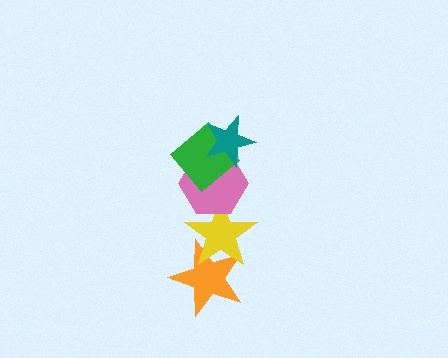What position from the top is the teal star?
The teal star is 1st from the top.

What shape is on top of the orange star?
The yellow star is on top of the orange star.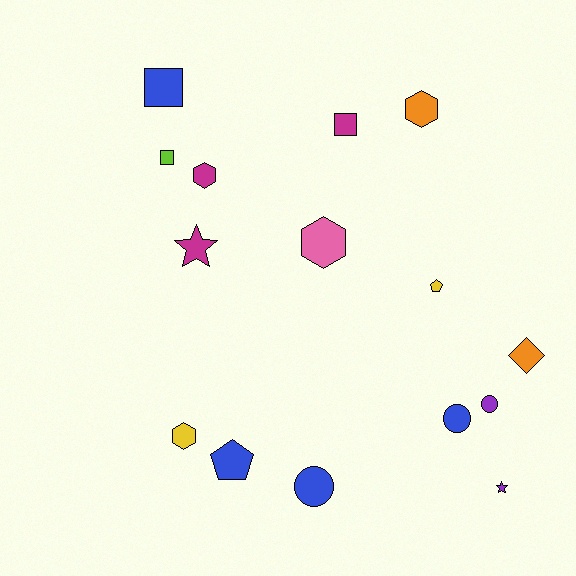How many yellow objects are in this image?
There are 2 yellow objects.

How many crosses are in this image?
There are no crosses.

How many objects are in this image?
There are 15 objects.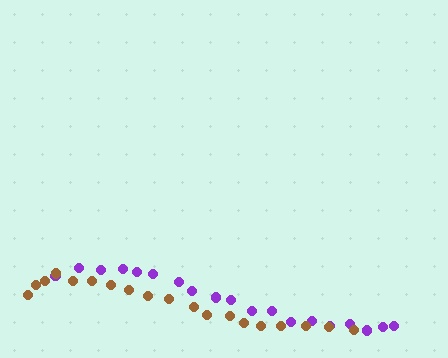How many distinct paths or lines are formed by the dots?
There are 2 distinct paths.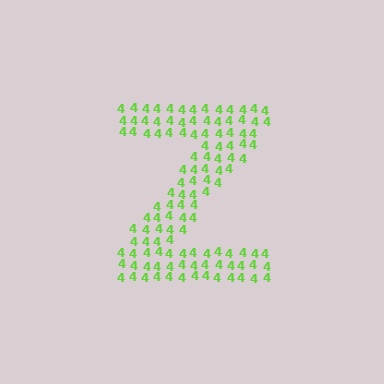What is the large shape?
The large shape is the letter Z.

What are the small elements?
The small elements are digit 4's.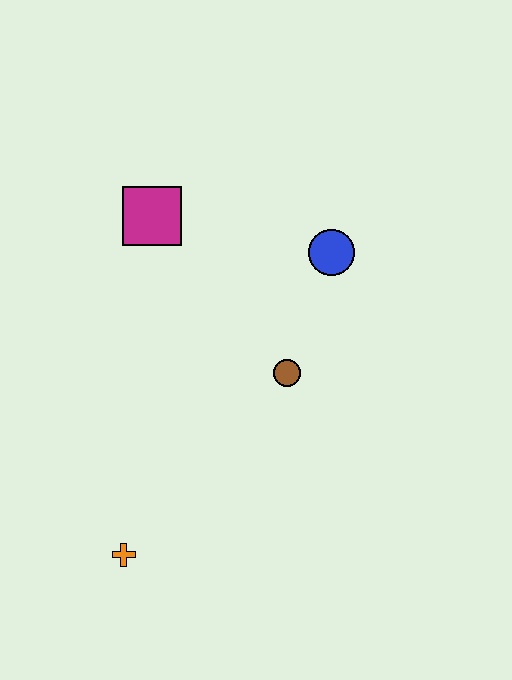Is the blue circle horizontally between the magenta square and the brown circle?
No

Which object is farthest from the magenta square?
The orange cross is farthest from the magenta square.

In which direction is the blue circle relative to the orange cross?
The blue circle is above the orange cross.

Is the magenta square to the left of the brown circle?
Yes